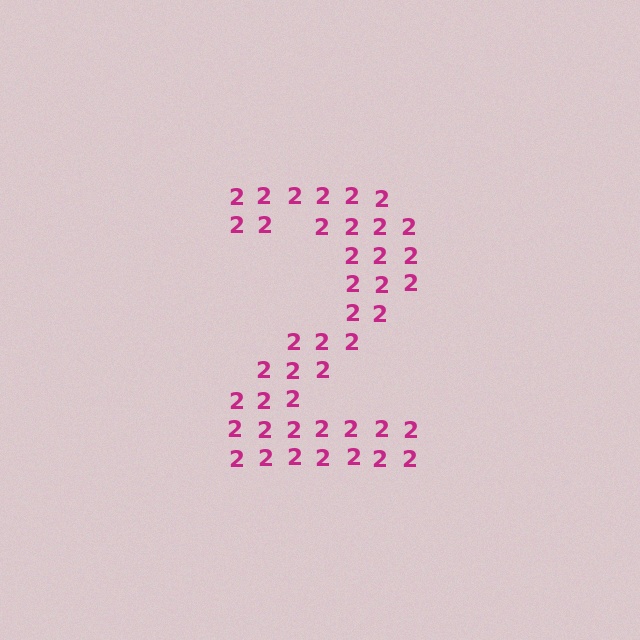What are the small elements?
The small elements are digit 2's.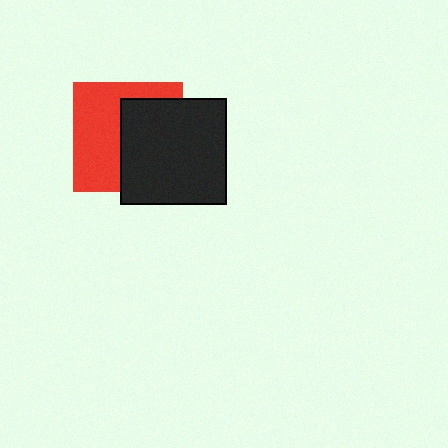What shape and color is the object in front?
The object in front is a black square.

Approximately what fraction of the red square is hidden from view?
Roughly 50% of the red square is hidden behind the black square.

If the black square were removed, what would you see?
You would see the complete red square.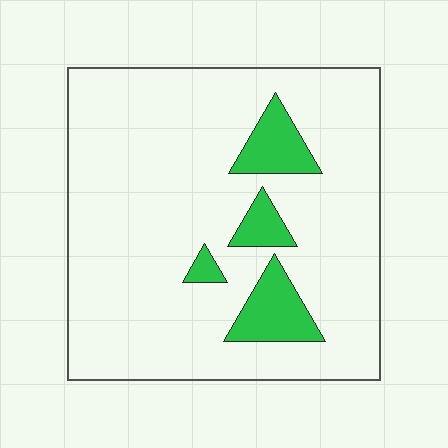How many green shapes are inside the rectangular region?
4.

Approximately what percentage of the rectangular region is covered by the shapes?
Approximately 10%.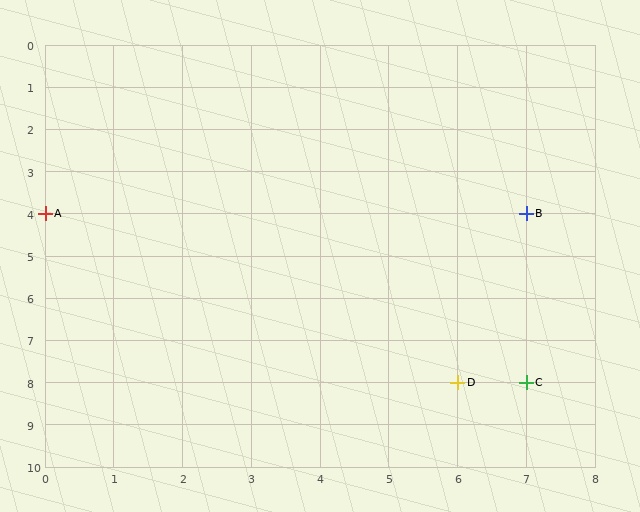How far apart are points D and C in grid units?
Points D and C are 1 column apart.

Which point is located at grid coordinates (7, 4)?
Point B is at (7, 4).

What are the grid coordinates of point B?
Point B is at grid coordinates (7, 4).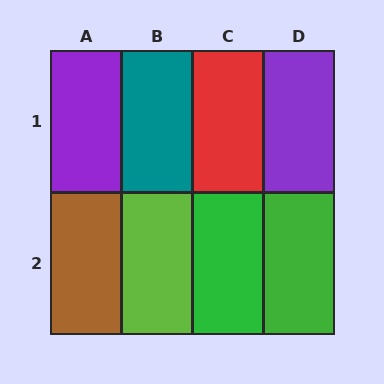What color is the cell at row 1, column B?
Teal.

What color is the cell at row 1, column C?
Red.